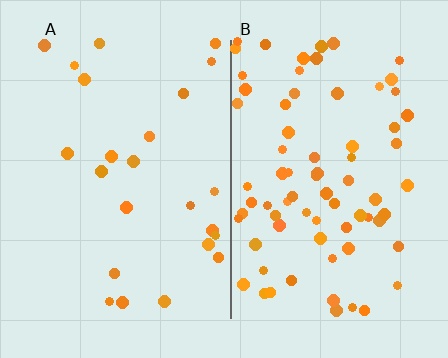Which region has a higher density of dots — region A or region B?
B (the right).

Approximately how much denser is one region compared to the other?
Approximately 3.1× — region B over region A.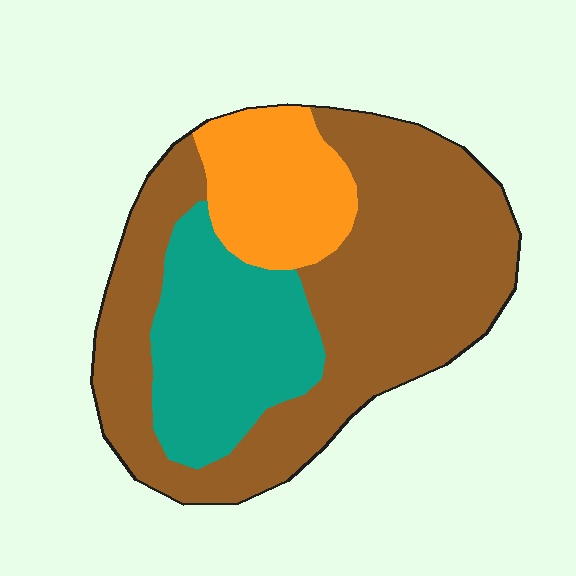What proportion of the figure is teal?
Teal takes up about one quarter (1/4) of the figure.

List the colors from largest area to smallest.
From largest to smallest: brown, teal, orange.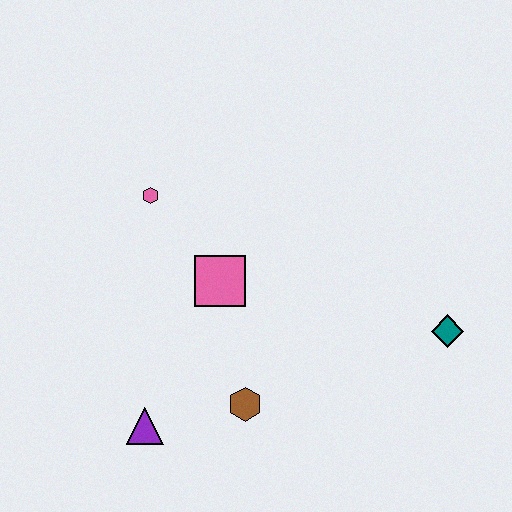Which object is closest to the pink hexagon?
The pink square is closest to the pink hexagon.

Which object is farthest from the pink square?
The teal diamond is farthest from the pink square.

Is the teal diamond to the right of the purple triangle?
Yes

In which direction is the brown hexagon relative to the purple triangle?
The brown hexagon is to the right of the purple triangle.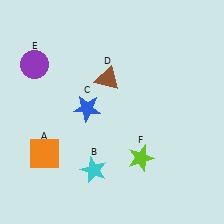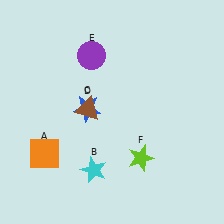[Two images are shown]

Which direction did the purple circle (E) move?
The purple circle (E) moved right.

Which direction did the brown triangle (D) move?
The brown triangle (D) moved down.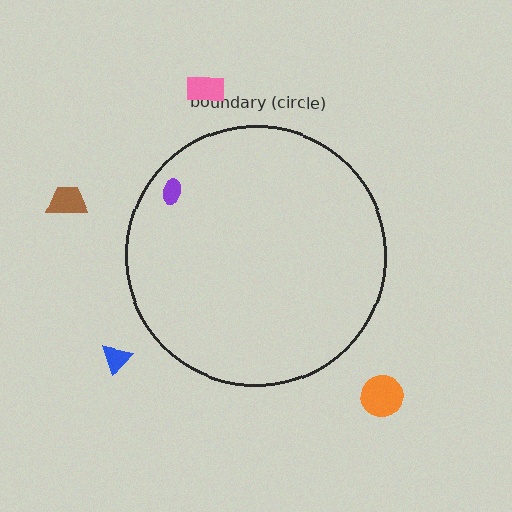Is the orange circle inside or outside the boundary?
Outside.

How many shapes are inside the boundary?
1 inside, 4 outside.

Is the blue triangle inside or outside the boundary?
Outside.